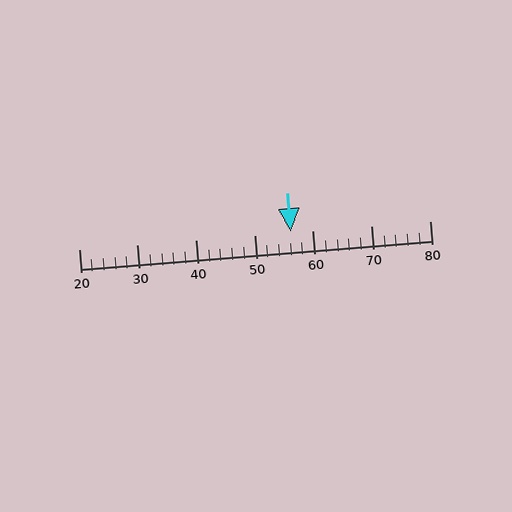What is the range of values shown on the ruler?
The ruler shows values from 20 to 80.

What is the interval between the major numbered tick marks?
The major tick marks are spaced 10 units apart.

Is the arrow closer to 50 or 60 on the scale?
The arrow is closer to 60.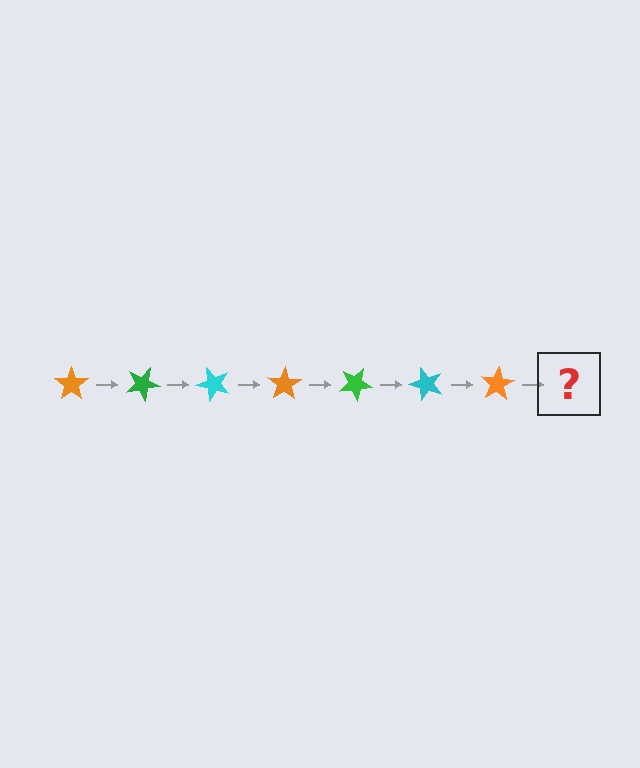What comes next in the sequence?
The next element should be a green star, rotated 175 degrees from the start.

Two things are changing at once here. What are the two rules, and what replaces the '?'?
The two rules are that it rotates 25 degrees each step and the color cycles through orange, green, and cyan. The '?' should be a green star, rotated 175 degrees from the start.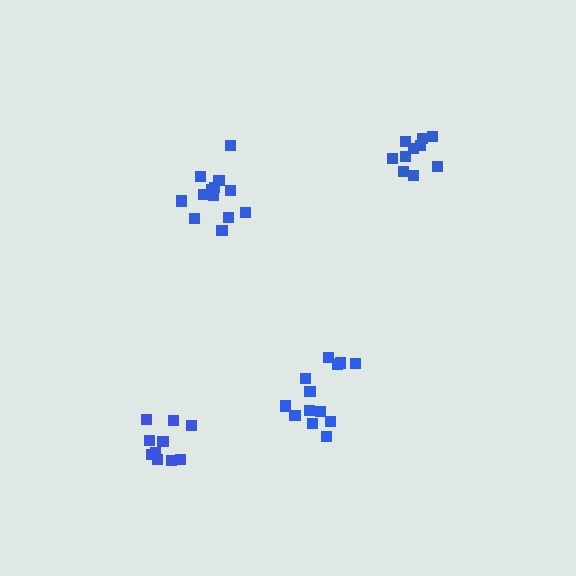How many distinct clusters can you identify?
There are 4 distinct clusters.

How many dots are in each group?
Group 1: 13 dots, Group 2: 10 dots, Group 3: 11 dots, Group 4: 13 dots (47 total).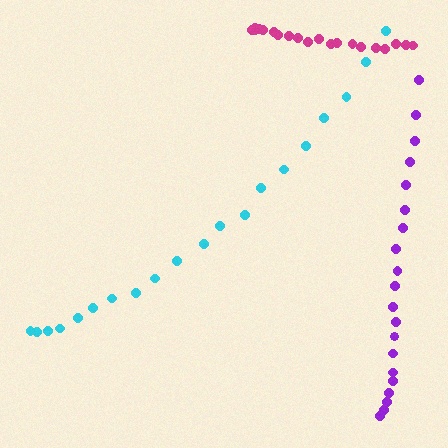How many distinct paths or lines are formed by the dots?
There are 3 distinct paths.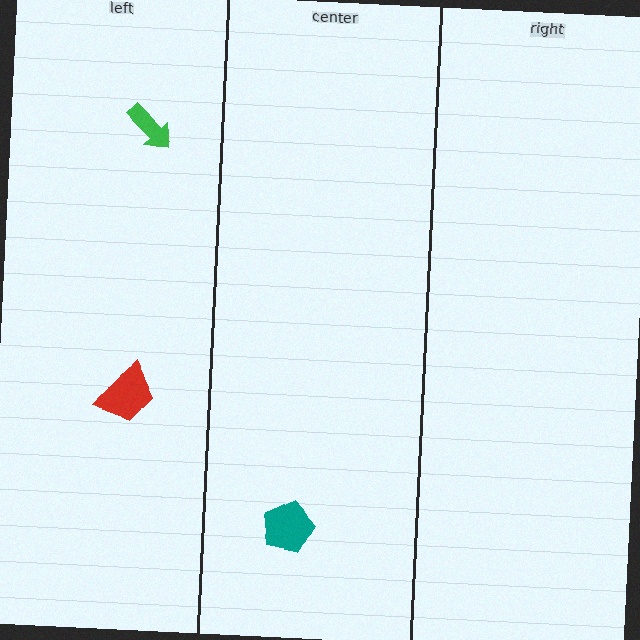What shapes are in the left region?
The green arrow, the red trapezoid.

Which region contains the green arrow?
The left region.